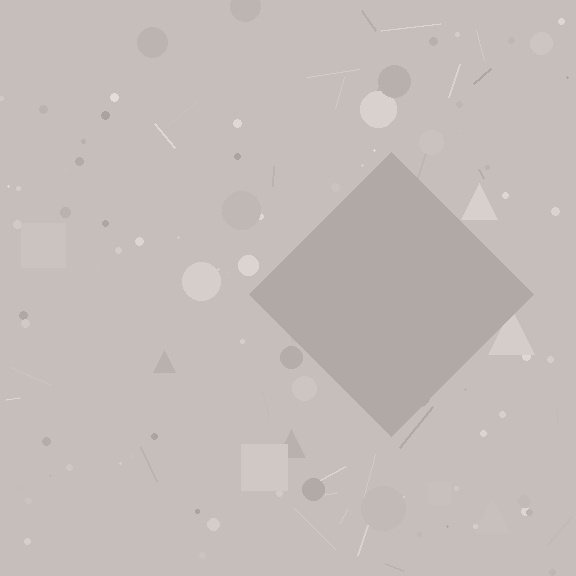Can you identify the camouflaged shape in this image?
The camouflaged shape is a diamond.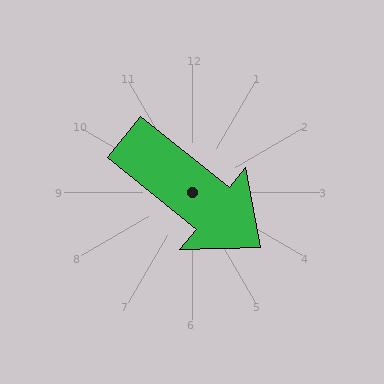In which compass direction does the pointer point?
Southeast.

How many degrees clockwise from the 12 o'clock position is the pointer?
Approximately 129 degrees.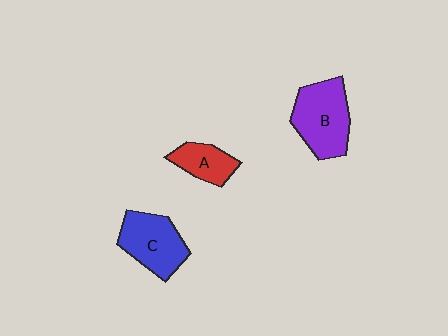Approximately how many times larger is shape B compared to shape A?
Approximately 1.8 times.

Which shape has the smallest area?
Shape A (red).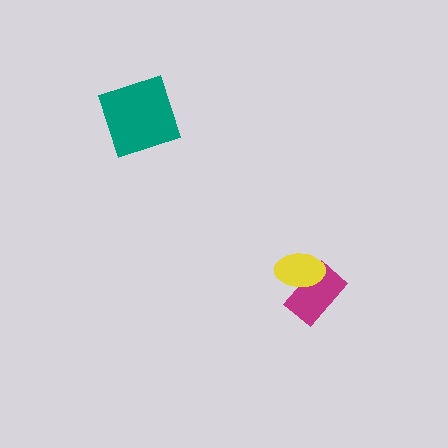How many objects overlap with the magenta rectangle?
1 object overlaps with the magenta rectangle.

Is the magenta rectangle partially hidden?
Yes, it is partially covered by another shape.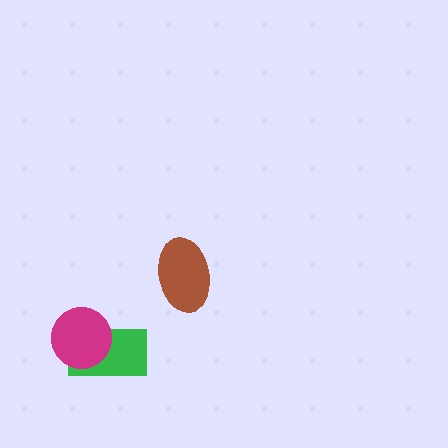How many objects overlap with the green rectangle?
1 object overlaps with the green rectangle.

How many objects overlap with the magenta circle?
1 object overlaps with the magenta circle.